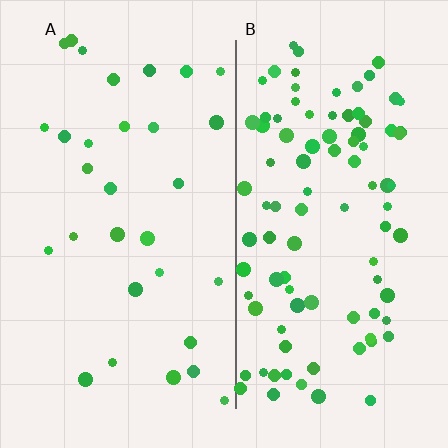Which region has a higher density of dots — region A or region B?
B (the right).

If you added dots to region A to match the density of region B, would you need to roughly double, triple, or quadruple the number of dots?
Approximately triple.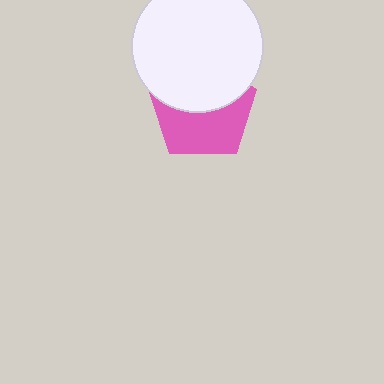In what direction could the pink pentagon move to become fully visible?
The pink pentagon could move down. That would shift it out from behind the white circle entirely.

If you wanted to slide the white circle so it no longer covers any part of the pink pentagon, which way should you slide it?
Slide it up — that is the most direct way to separate the two shapes.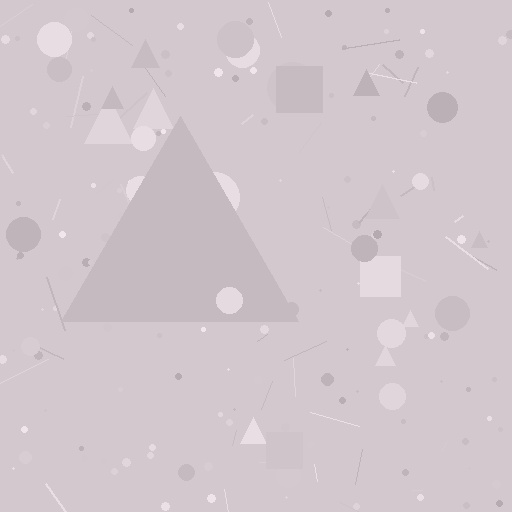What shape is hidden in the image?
A triangle is hidden in the image.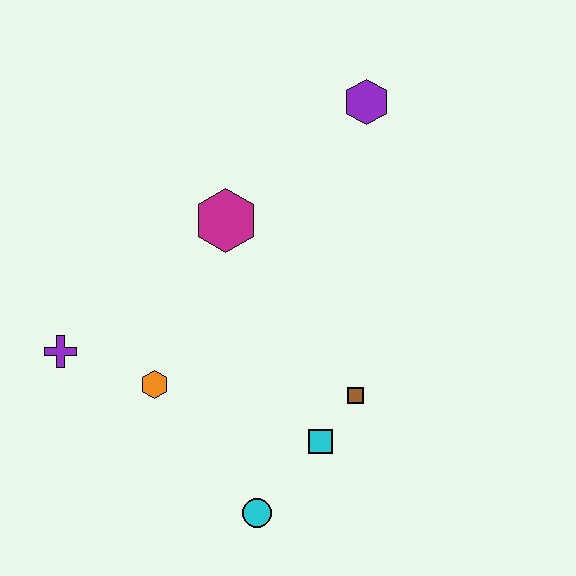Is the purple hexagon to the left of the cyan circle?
No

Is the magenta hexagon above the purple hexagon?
No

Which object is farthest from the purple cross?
The purple hexagon is farthest from the purple cross.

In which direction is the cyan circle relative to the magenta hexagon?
The cyan circle is below the magenta hexagon.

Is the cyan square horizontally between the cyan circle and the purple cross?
No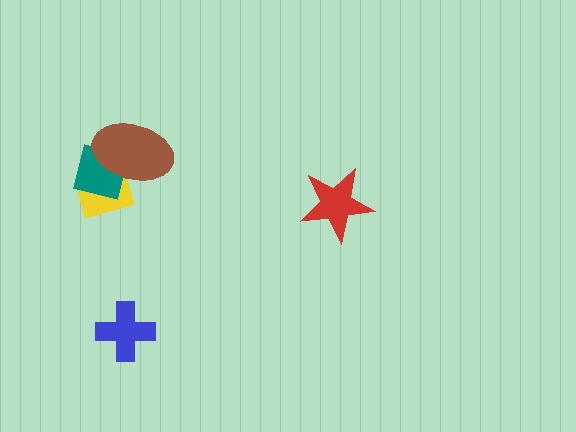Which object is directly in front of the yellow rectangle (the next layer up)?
The teal square is directly in front of the yellow rectangle.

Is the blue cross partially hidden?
No, no other shape covers it.